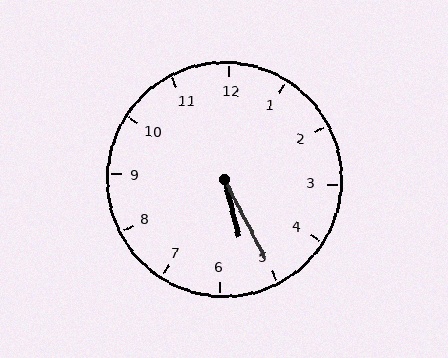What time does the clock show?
5:25.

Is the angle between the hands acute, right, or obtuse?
It is acute.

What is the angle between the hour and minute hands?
Approximately 12 degrees.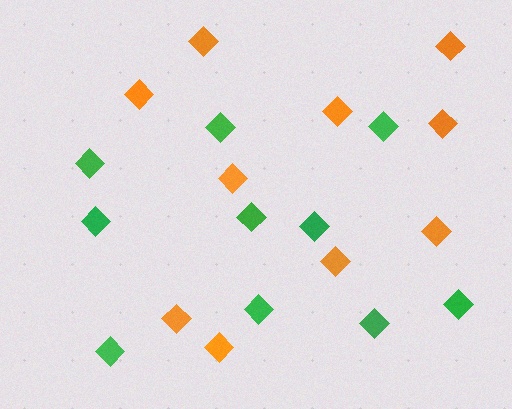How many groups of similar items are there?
There are 2 groups: one group of orange diamonds (10) and one group of green diamonds (10).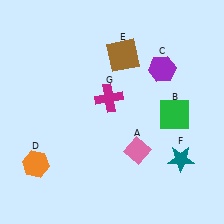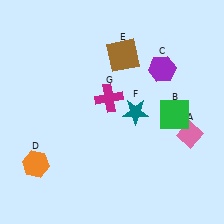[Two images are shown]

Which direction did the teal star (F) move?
The teal star (F) moved up.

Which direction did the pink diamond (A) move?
The pink diamond (A) moved right.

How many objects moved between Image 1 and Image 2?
2 objects moved between the two images.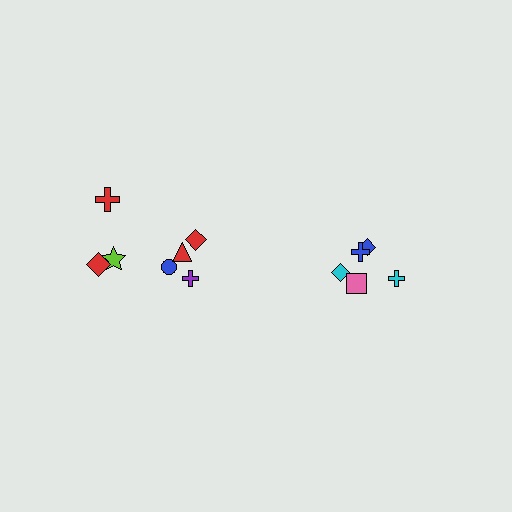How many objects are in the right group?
There are 5 objects.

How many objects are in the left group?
There are 7 objects.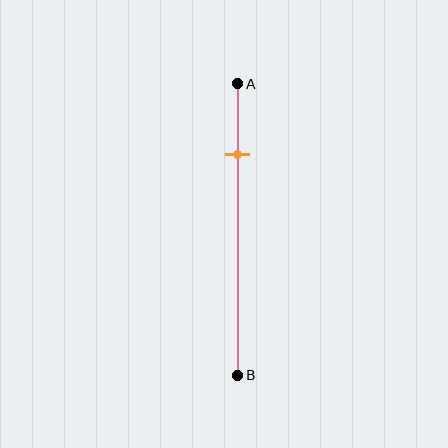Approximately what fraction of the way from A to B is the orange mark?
The orange mark is approximately 25% of the way from A to B.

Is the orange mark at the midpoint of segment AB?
No, the mark is at about 25% from A, not at the 50% midpoint.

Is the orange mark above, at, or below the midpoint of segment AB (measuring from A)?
The orange mark is above the midpoint of segment AB.